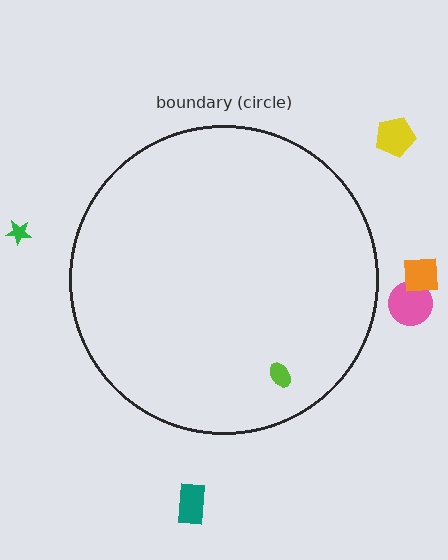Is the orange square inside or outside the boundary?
Outside.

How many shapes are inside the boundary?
1 inside, 5 outside.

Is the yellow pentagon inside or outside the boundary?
Outside.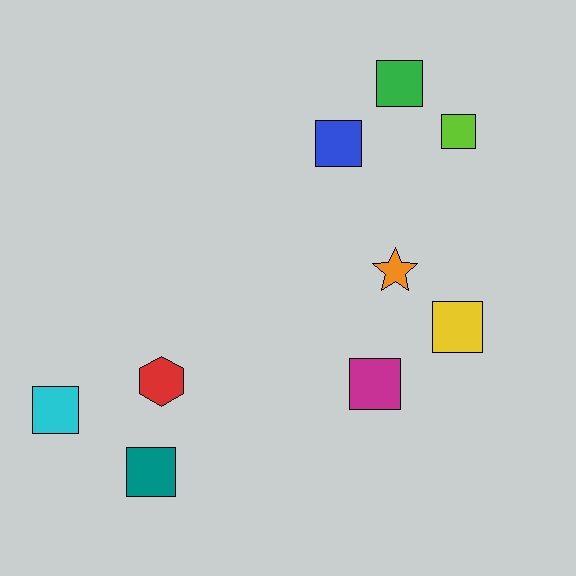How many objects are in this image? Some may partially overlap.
There are 9 objects.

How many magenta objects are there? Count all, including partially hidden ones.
There is 1 magenta object.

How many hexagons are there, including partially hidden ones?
There is 1 hexagon.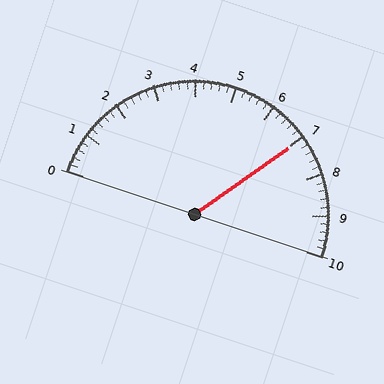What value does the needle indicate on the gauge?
The needle indicates approximately 7.0.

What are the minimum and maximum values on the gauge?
The gauge ranges from 0 to 10.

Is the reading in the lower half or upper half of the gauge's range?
The reading is in the upper half of the range (0 to 10).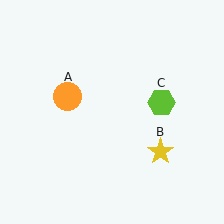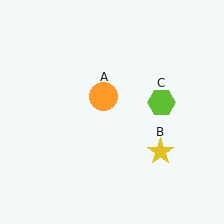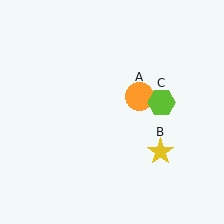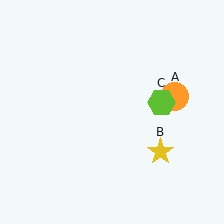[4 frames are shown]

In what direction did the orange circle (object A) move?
The orange circle (object A) moved right.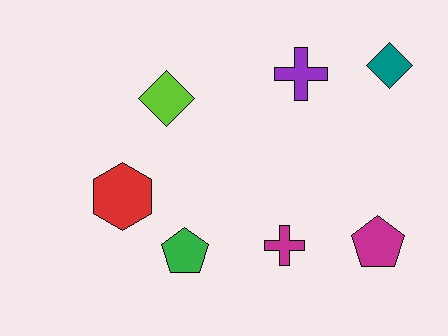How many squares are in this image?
There are no squares.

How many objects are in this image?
There are 7 objects.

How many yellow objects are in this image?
There are no yellow objects.